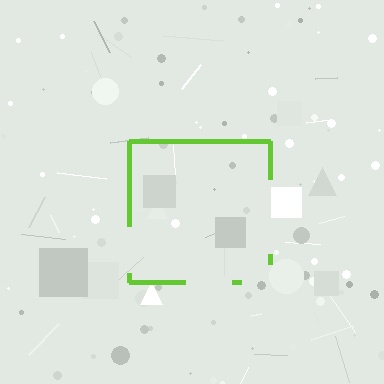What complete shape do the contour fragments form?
The contour fragments form a square.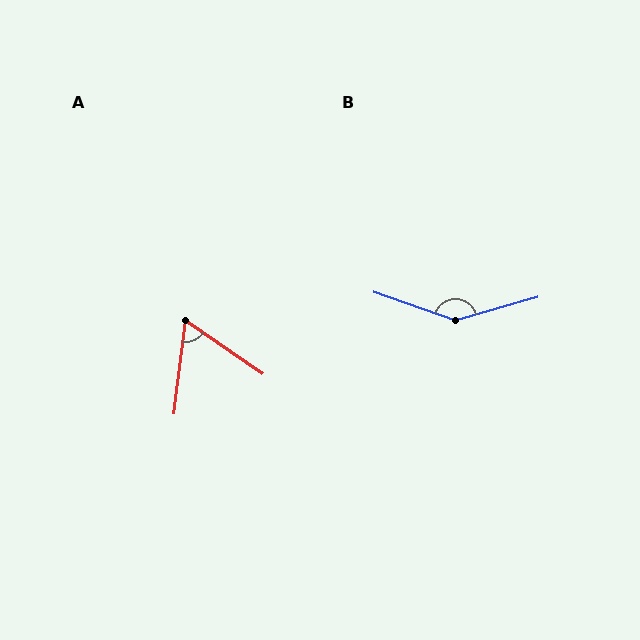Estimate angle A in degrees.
Approximately 62 degrees.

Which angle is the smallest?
A, at approximately 62 degrees.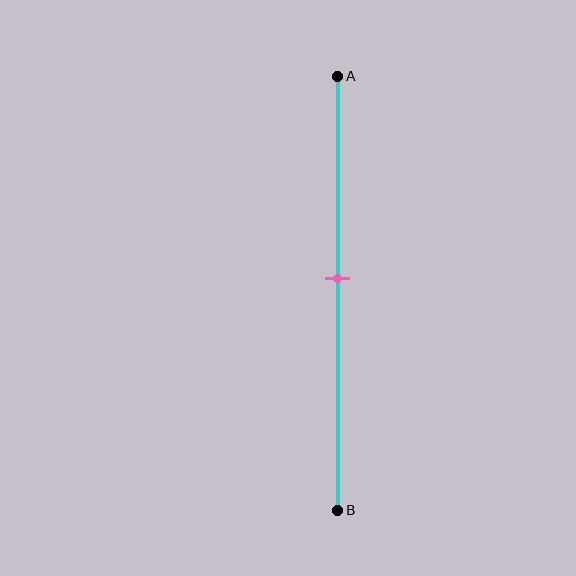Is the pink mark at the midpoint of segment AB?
No, the mark is at about 45% from A, not at the 50% midpoint.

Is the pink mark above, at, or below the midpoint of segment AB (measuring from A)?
The pink mark is above the midpoint of segment AB.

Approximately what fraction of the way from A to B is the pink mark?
The pink mark is approximately 45% of the way from A to B.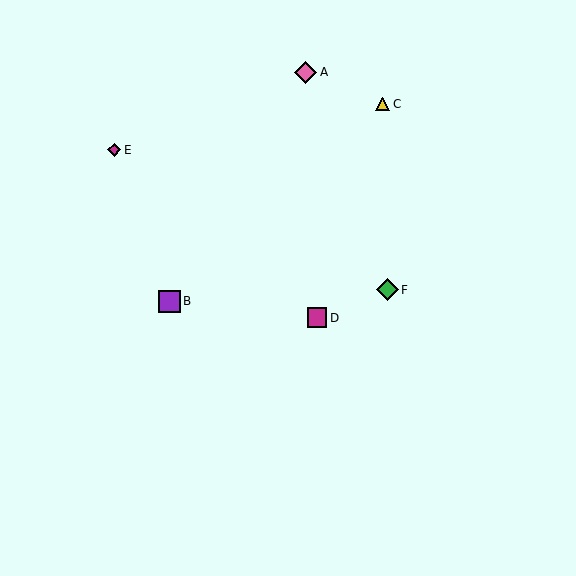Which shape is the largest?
The green diamond (labeled F) is the largest.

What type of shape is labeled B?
Shape B is a purple square.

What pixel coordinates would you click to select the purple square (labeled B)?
Click at (169, 301) to select the purple square B.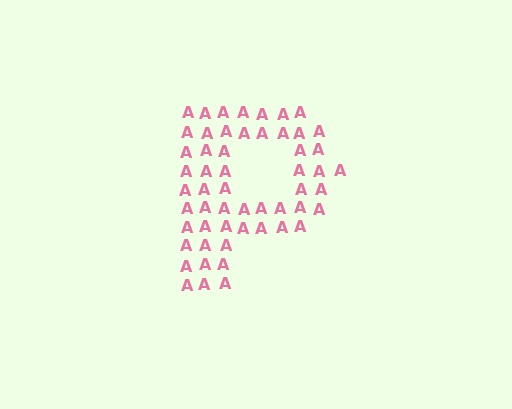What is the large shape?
The large shape is the letter P.